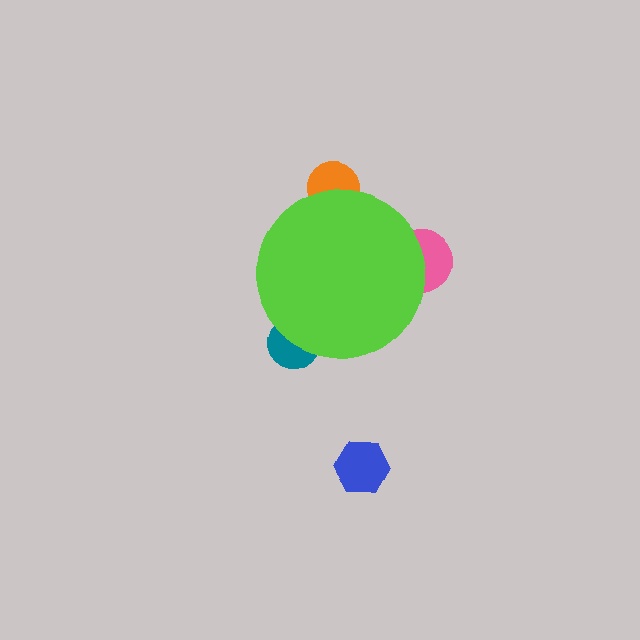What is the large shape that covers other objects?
A lime circle.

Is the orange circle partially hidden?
Yes, the orange circle is partially hidden behind the lime circle.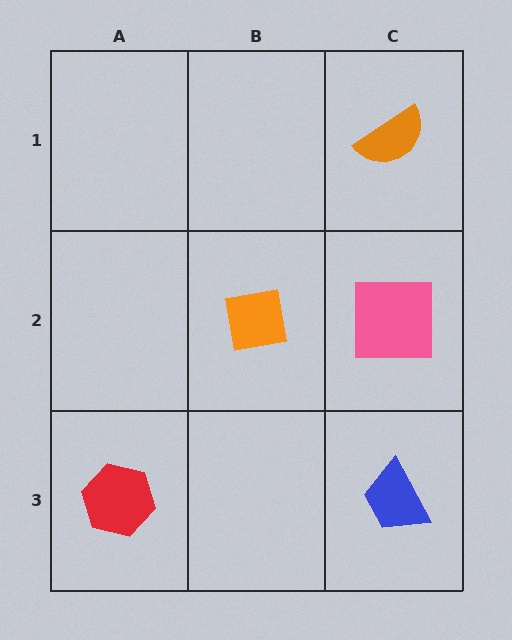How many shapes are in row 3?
2 shapes.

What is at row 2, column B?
An orange square.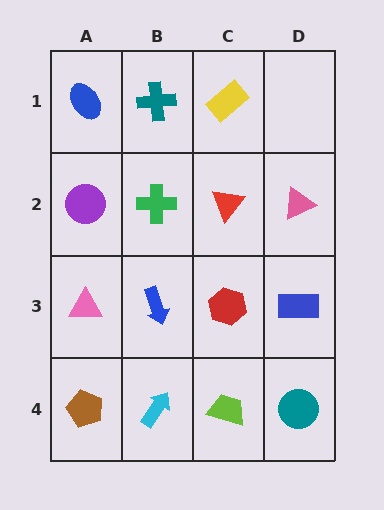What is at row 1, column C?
A yellow rectangle.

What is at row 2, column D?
A pink triangle.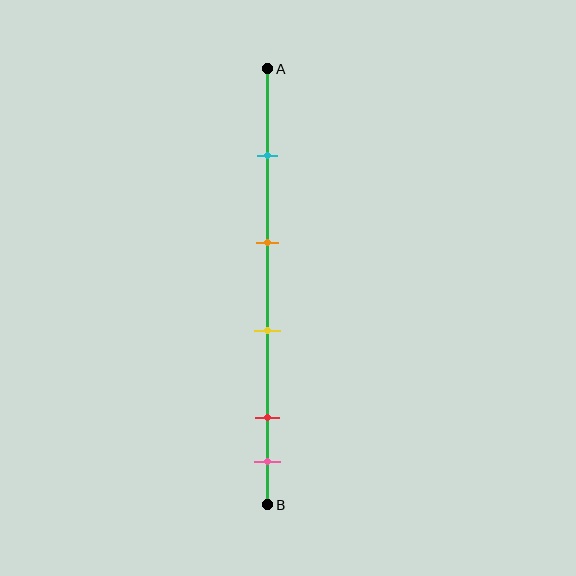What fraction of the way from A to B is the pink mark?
The pink mark is approximately 90% (0.9) of the way from A to B.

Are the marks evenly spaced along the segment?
No, the marks are not evenly spaced.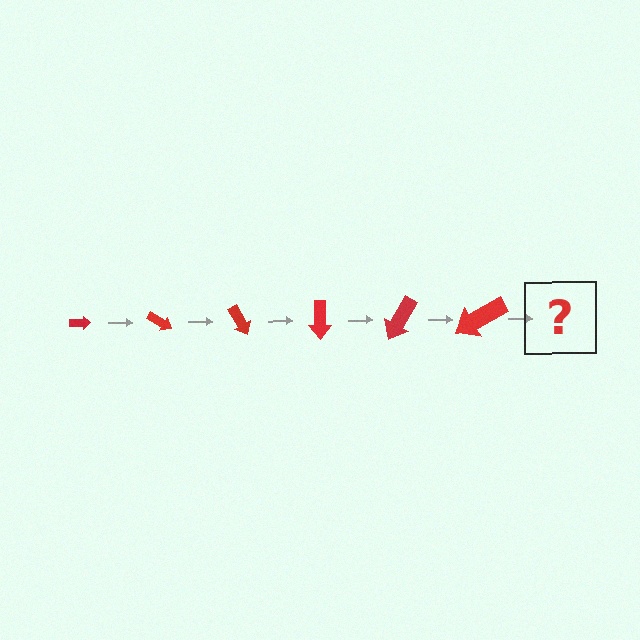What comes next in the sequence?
The next element should be an arrow, larger than the previous one and rotated 180 degrees from the start.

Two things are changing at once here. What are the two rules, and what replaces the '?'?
The two rules are that the arrow grows larger each step and it rotates 30 degrees each step. The '?' should be an arrow, larger than the previous one and rotated 180 degrees from the start.